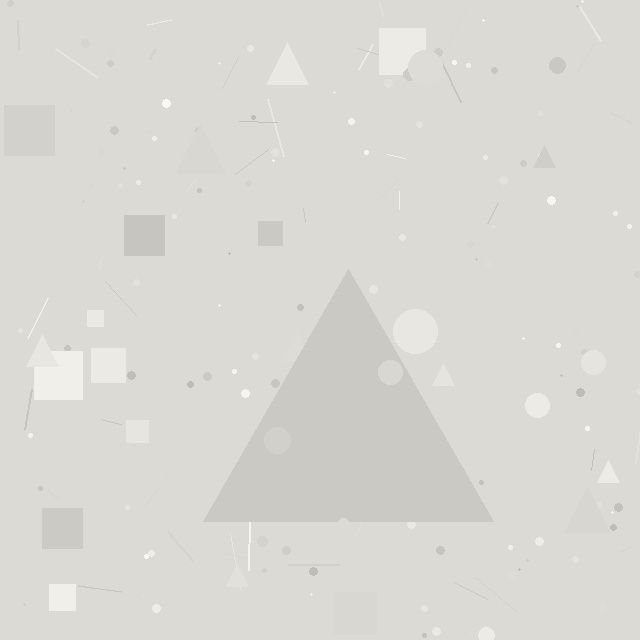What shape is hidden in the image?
A triangle is hidden in the image.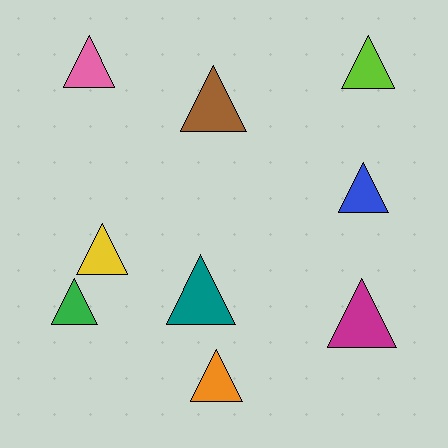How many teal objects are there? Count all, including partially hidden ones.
There is 1 teal object.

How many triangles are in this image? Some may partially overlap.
There are 9 triangles.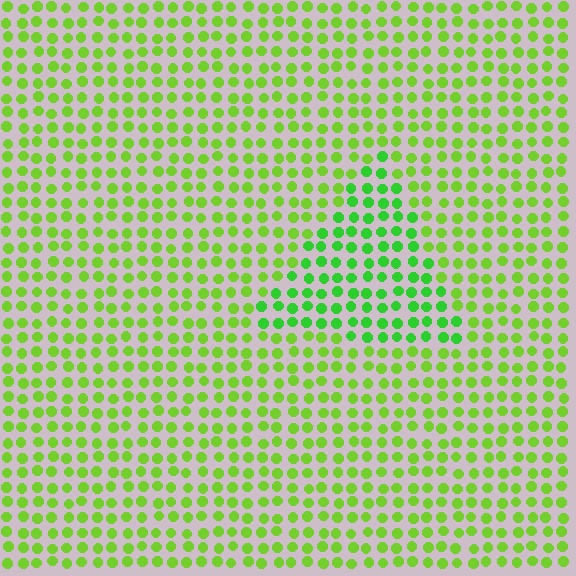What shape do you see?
I see a triangle.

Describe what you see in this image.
The image is filled with small lime elements in a uniform arrangement. A triangle-shaped region is visible where the elements are tinted to a slightly different hue, forming a subtle color boundary.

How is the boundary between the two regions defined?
The boundary is defined purely by a slight shift in hue (about 26 degrees). Spacing, size, and orientation are identical on both sides.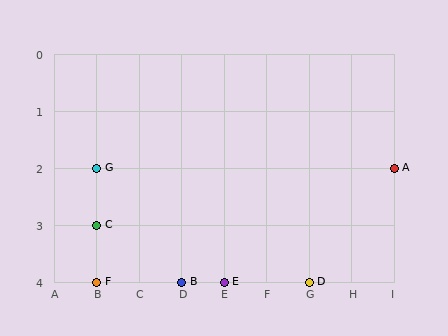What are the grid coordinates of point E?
Point E is at grid coordinates (E, 4).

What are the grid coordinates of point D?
Point D is at grid coordinates (G, 4).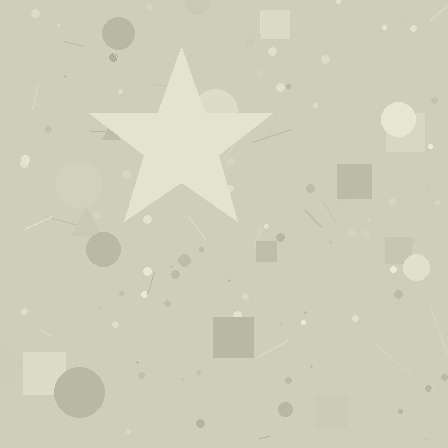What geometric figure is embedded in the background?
A star is embedded in the background.